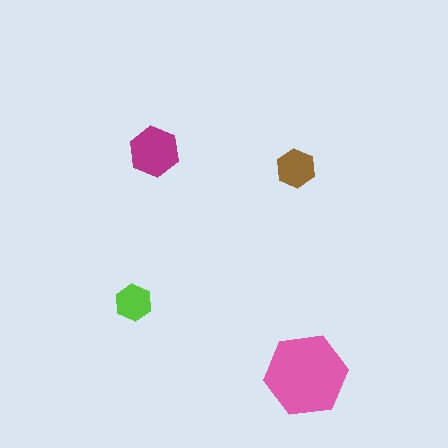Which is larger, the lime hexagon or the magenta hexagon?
The magenta one.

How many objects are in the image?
There are 4 objects in the image.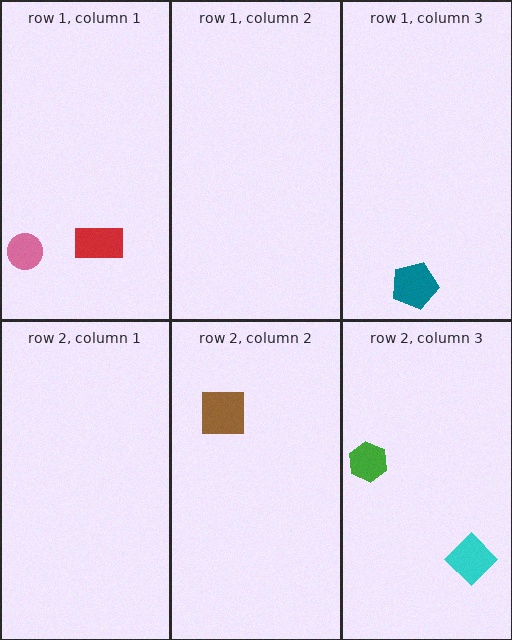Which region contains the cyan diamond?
The row 2, column 3 region.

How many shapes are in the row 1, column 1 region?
2.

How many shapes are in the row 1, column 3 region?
1.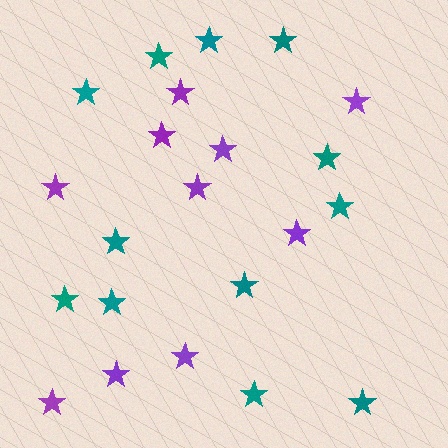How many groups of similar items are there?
There are 2 groups: one group of purple stars (10) and one group of teal stars (12).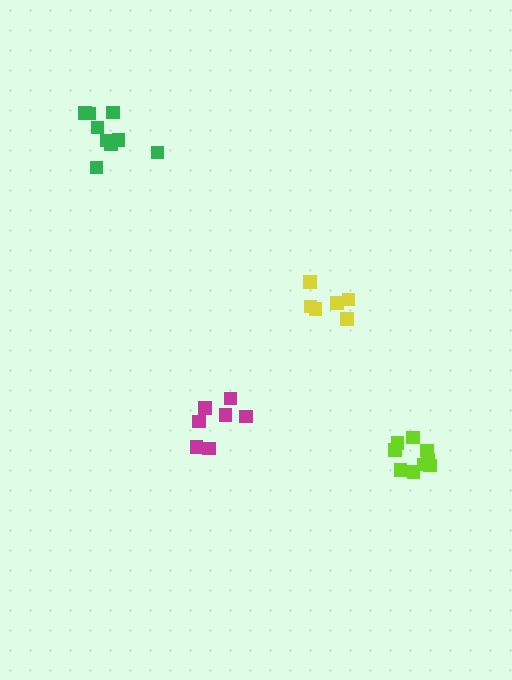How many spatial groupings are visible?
There are 4 spatial groupings.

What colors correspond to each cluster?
The clusters are colored: yellow, lime, green, magenta.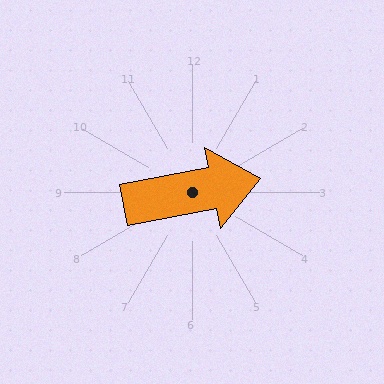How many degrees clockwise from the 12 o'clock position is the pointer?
Approximately 79 degrees.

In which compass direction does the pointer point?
East.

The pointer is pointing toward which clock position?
Roughly 3 o'clock.